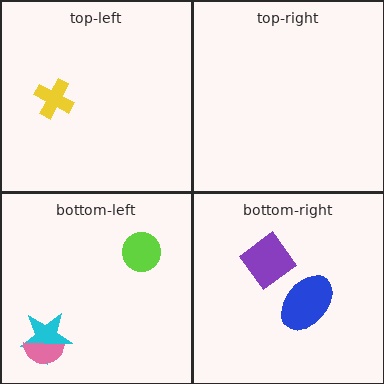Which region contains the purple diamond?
The bottom-right region.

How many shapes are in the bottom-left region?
3.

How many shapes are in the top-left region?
1.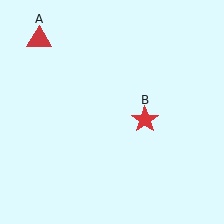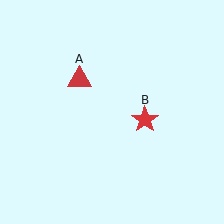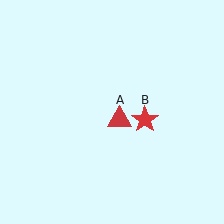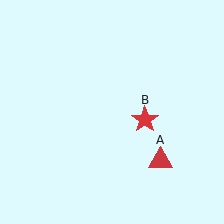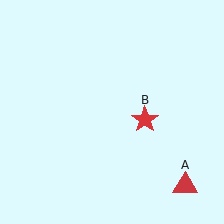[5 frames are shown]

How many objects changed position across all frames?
1 object changed position: red triangle (object A).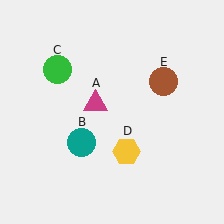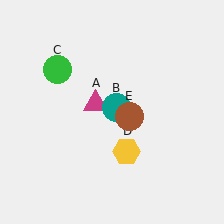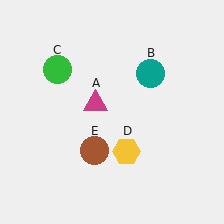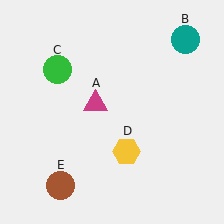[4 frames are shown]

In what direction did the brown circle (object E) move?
The brown circle (object E) moved down and to the left.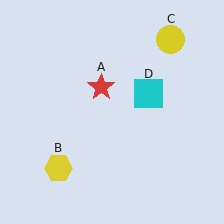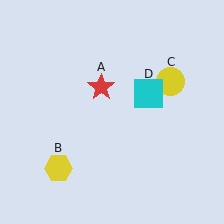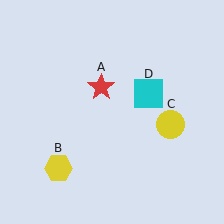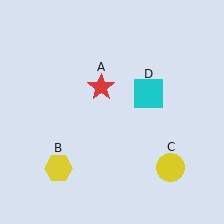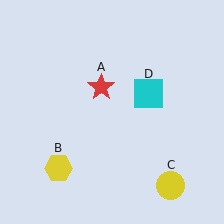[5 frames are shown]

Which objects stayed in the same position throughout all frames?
Red star (object A) and yellow hexagon (object B) and cyan square (object D) remained stationary.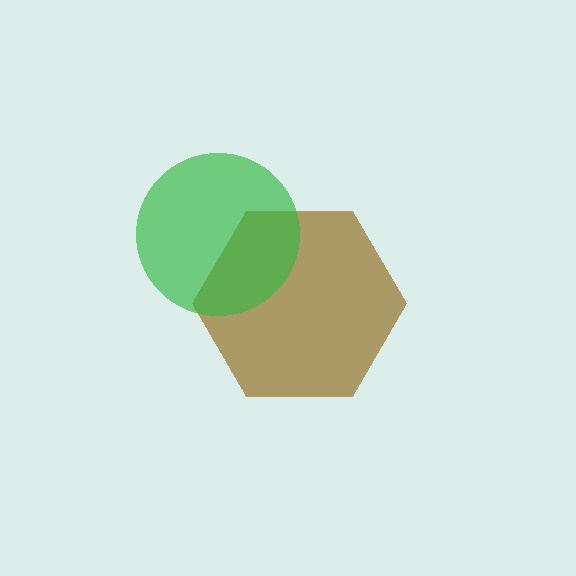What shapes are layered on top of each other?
The layered shapes are: a brown hexagon, a green circle.